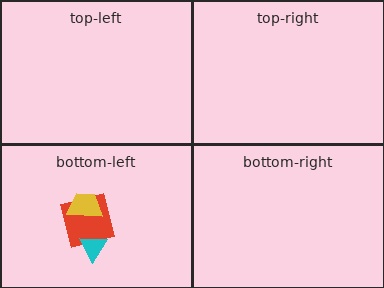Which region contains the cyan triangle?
The bottom-left region.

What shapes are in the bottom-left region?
The red square, the cyan triangle, the yellow trapezoid.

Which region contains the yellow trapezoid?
The bottom-left region.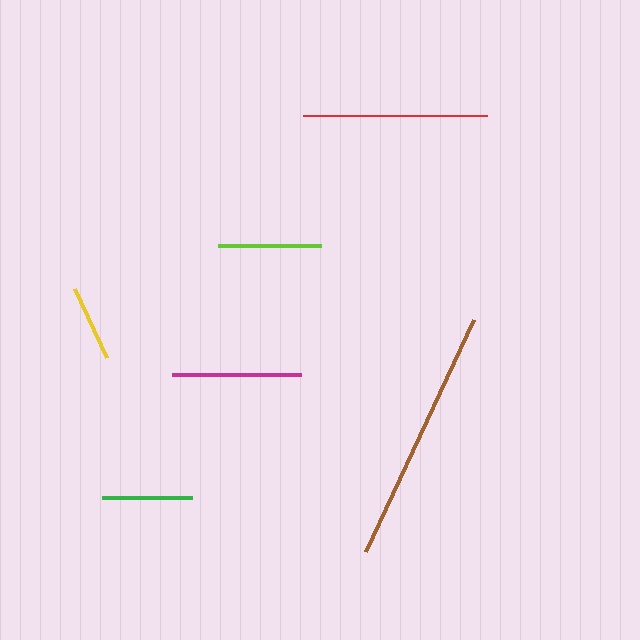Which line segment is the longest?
The brown line is the longest at approximately 256 pixels.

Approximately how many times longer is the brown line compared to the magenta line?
The brown line is approximately 2.0 times the length of the magenta line.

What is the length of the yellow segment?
The yellow segment is approximately 76 pixels long.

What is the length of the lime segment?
The lime segment is approximately 103 pixels long.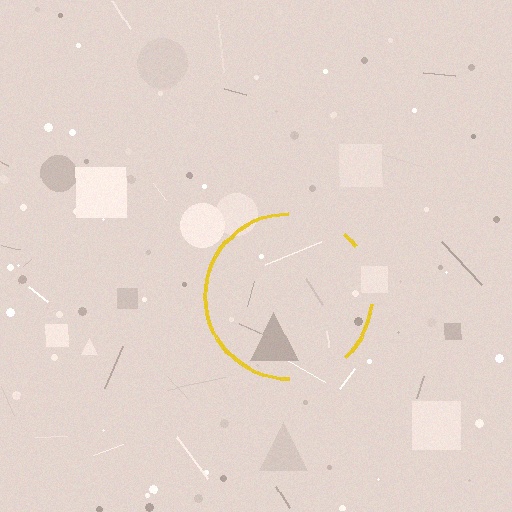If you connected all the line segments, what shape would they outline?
They would outline a circle.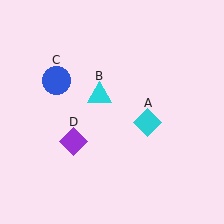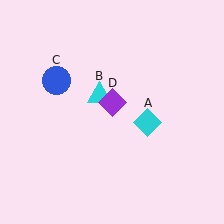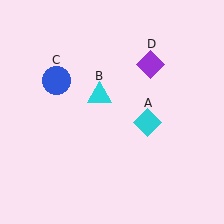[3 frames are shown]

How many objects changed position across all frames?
1 object changed position: purple diamond (object D).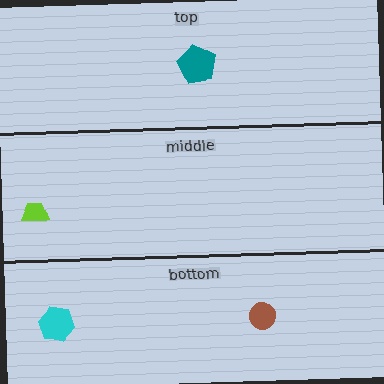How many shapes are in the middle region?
1.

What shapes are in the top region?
The teal pentagon.